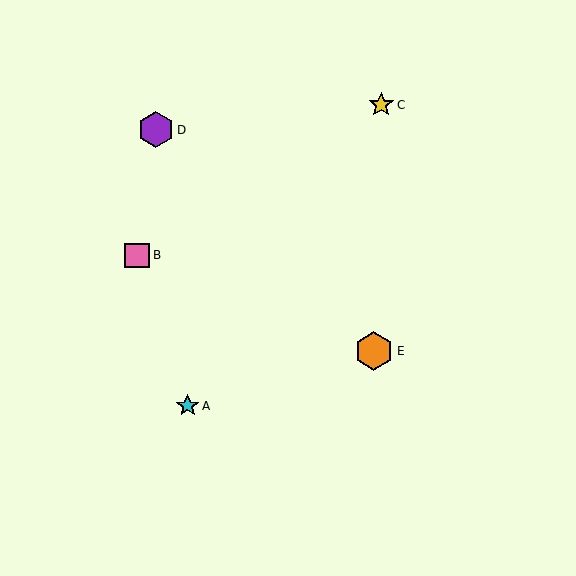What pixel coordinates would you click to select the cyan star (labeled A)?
Click at (188, 406) to select the cyan star A.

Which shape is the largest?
The orange hexagon (labeled E) is the largest.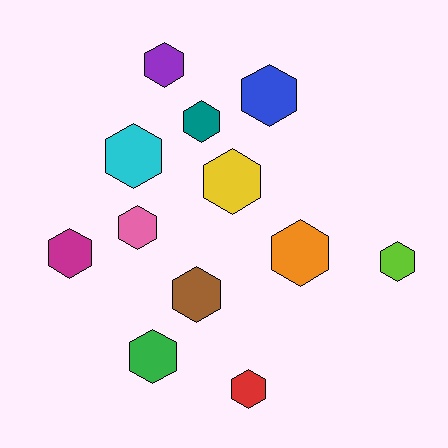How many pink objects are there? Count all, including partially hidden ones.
There is 1 pink object.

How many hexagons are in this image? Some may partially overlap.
There are 12 hexagons.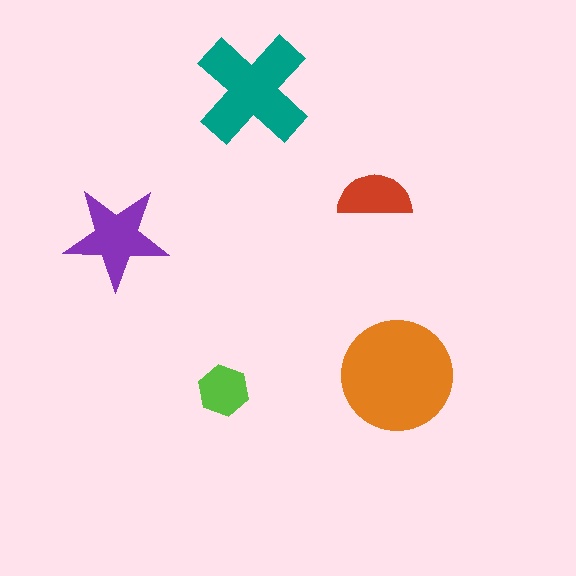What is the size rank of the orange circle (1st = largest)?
1st.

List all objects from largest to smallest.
The orange circle, the teal cross, the purple star, the red semicircle, the lime hexagon.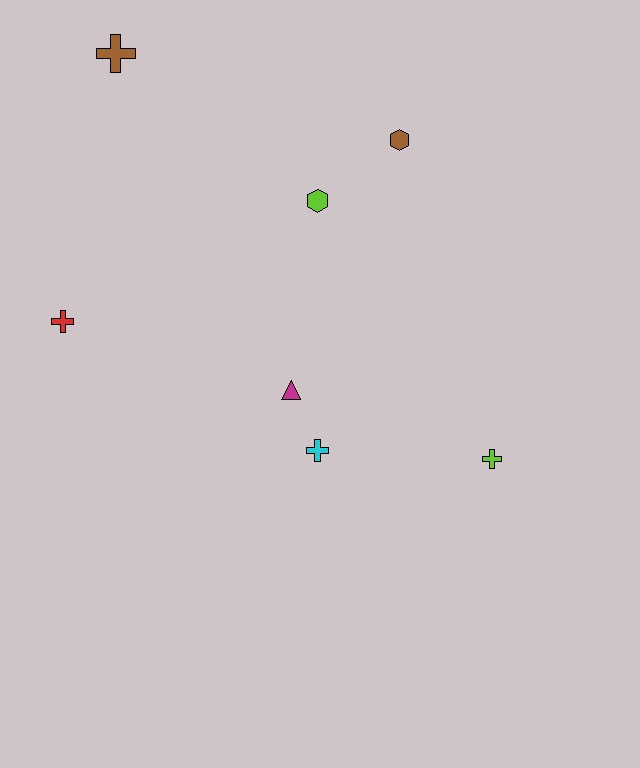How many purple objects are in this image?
There are no purple objects.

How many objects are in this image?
There are 7 objects.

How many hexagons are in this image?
There are 2 hexagons.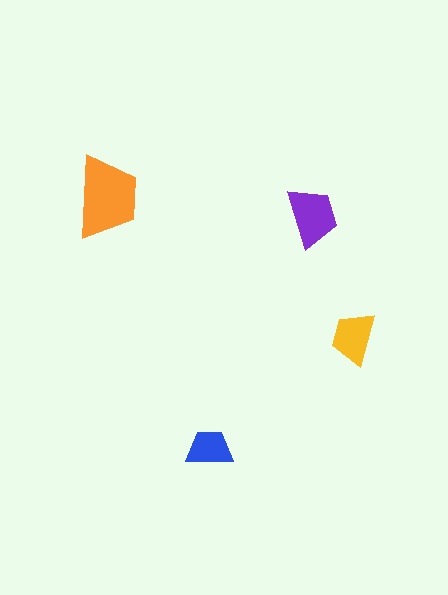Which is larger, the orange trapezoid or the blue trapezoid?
The orange one.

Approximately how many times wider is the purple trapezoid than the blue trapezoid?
About 1.5 times wider.